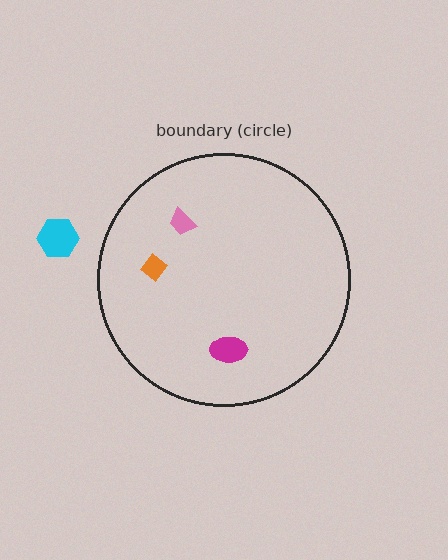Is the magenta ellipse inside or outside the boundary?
Inside.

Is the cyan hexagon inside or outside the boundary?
Outside.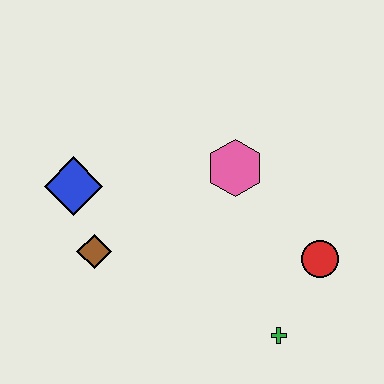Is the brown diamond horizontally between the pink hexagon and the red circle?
No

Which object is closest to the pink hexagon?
The red circle is closest to the pink hexagon.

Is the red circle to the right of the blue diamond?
Yes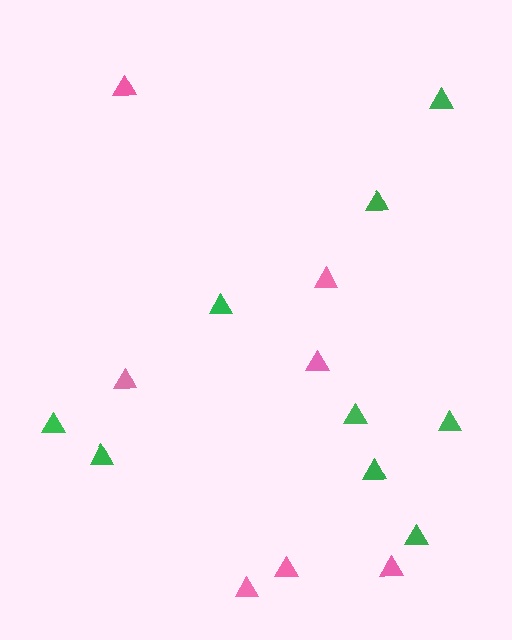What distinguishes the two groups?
There are 2 groups: one group of green triangles (9) and one group of pink triangles (7).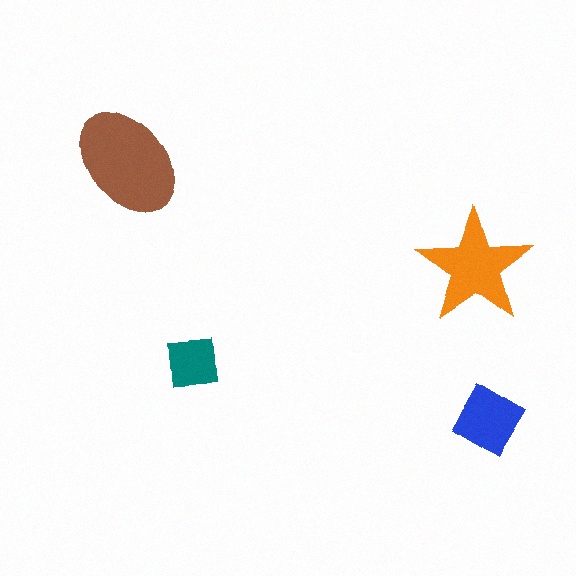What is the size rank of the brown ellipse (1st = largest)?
1st.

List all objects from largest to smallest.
The brown ellipse, the orange star, the blue diamond, the teal square.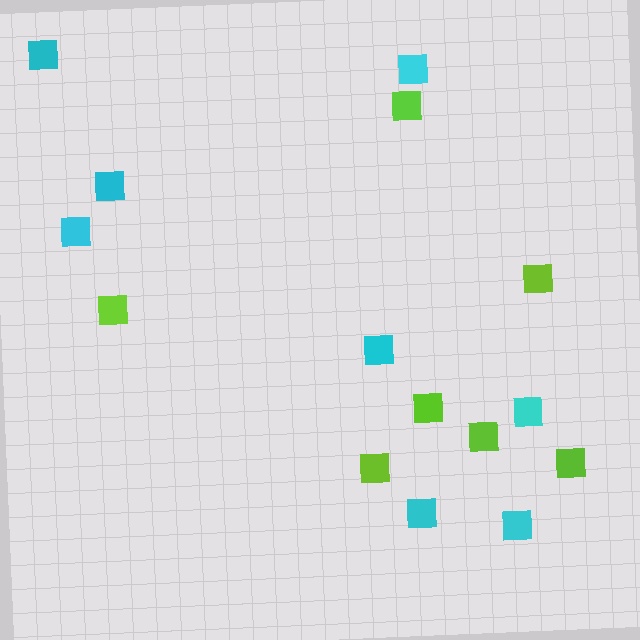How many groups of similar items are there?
There are 2 groups: one group of cyan squares (8) and one group of lime squares (7).